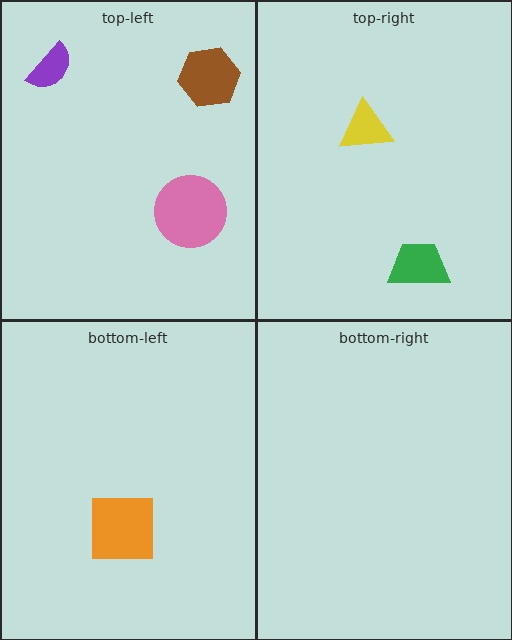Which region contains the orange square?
The bottom-left region.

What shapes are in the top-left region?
The pink circle, the purple semicircle, the brown hexagon.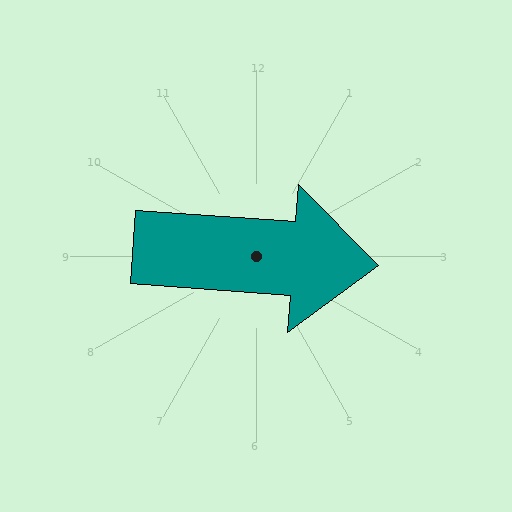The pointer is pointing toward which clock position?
Roughly 3 o'clock.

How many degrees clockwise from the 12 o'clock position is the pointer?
Approximately 94 degrees.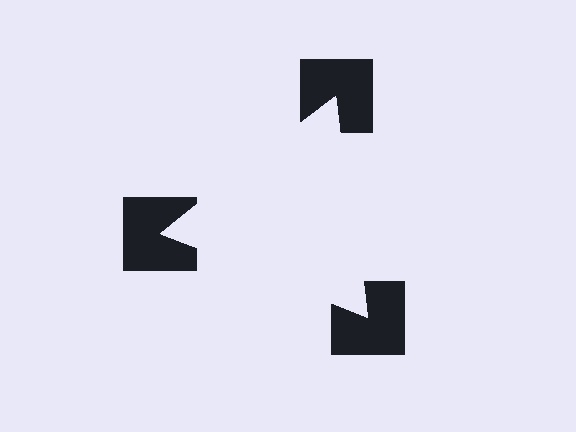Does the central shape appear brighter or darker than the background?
It typically appears slightly brighter than the background, even though no actual brightness change is drawn.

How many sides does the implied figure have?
3 sides.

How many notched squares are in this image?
There are 3 — one at each vertex of the illusory triangle.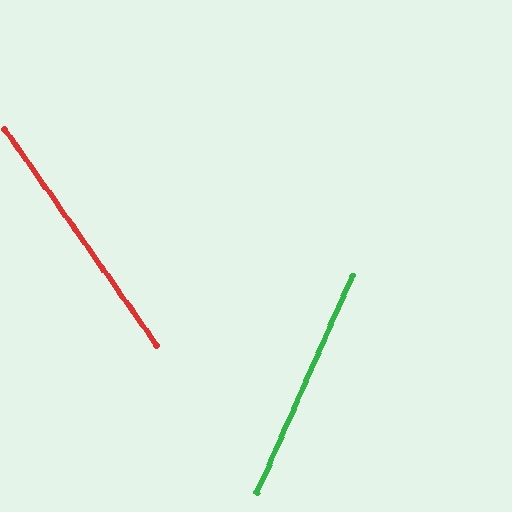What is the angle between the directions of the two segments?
Approximately 59 degrees.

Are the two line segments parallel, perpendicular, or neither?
Neither parallel nor perpendicular — they differ by about 59°.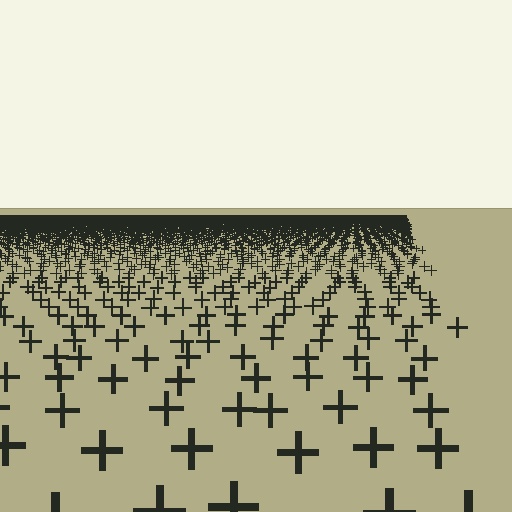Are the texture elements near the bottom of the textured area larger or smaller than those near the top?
Larger. Near the bottom, elements are closer to the viewer and appear at a bigger on-screen size.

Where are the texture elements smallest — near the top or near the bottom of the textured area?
Near the top.